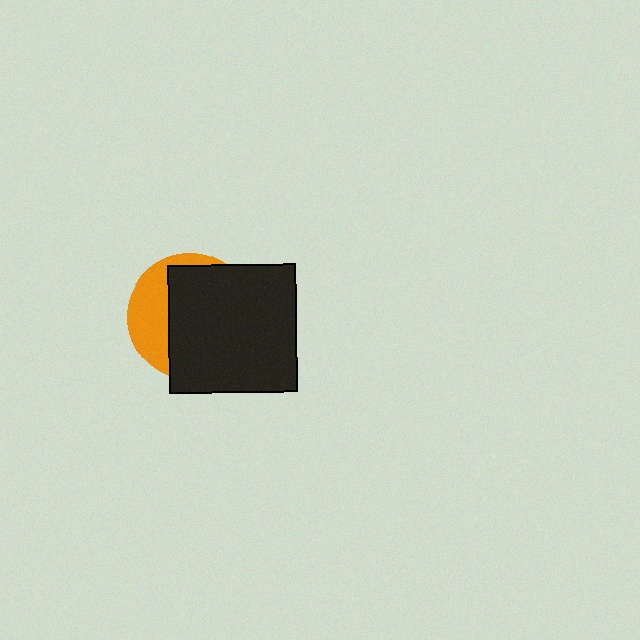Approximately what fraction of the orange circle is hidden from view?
Roughly 68% of the orange circle is hidden behind the black square.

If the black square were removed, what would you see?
You would see the complete orange circle.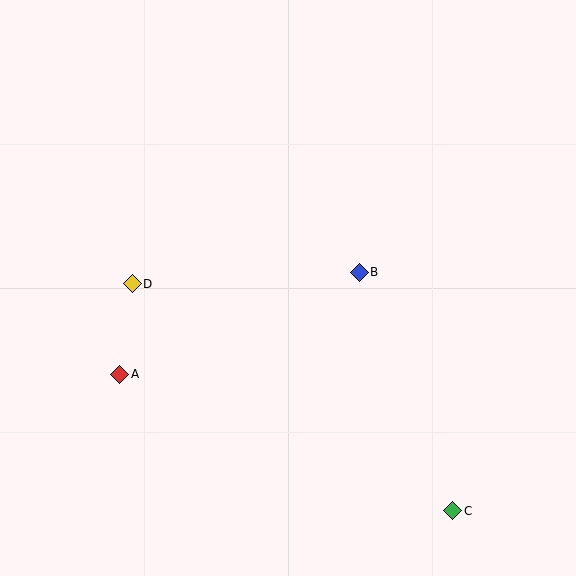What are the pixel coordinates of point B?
Point B is at (359, 272).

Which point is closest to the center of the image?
Point B at (359, 272) is closest to the center.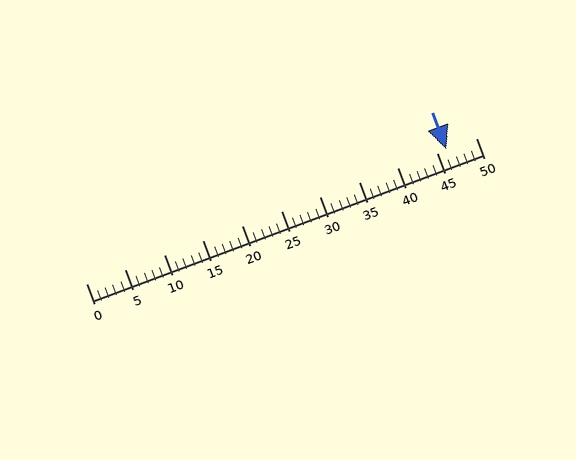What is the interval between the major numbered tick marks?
The major tick marks are spaced 5 units apart.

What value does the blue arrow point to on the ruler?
The blue arrow points to approximately 46.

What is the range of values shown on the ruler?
The ruler shows values from 0 to 50.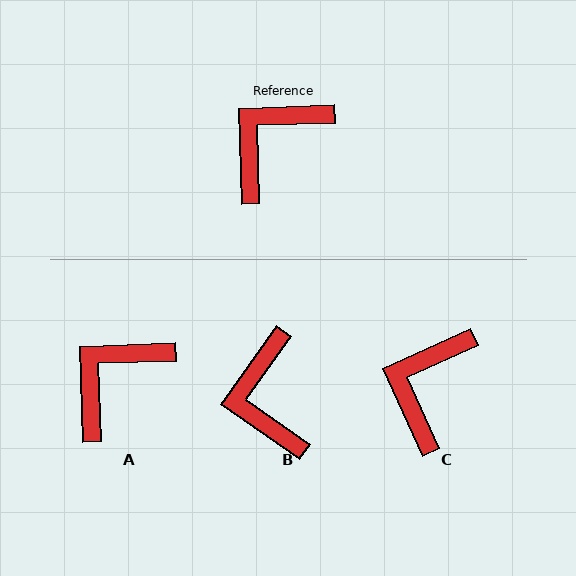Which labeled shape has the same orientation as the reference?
A.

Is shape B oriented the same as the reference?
No, it is off by about 53 degrees.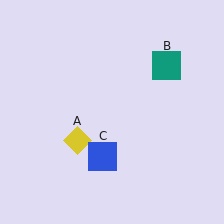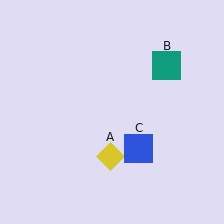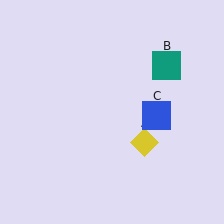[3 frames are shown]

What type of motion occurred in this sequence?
The yellow diamond (object A), blue square (object C) rotated counterclockwise around the center of the scene.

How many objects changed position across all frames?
2 objects changed position: yellow diamond (object A), blue square (object C).